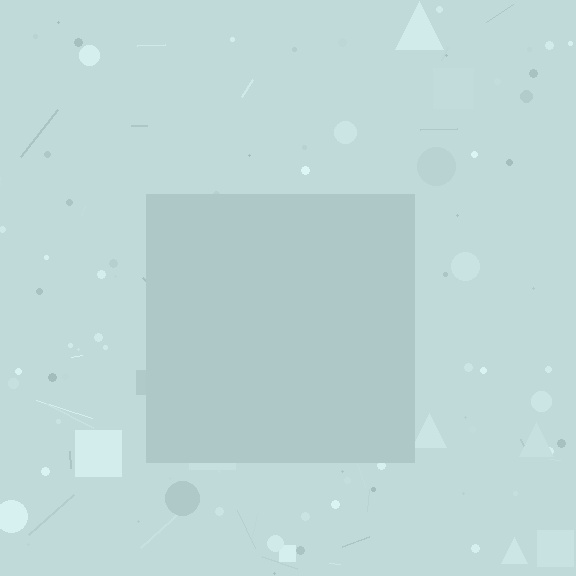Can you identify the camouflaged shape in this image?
The camouflaged shape is a square.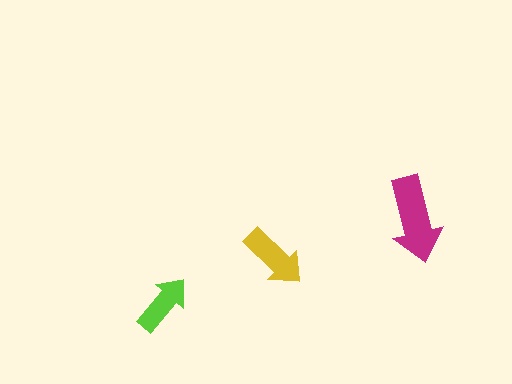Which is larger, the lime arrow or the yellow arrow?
The yellow one.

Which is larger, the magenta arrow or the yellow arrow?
The magenta one.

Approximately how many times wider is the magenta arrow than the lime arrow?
About 1.5 times wider.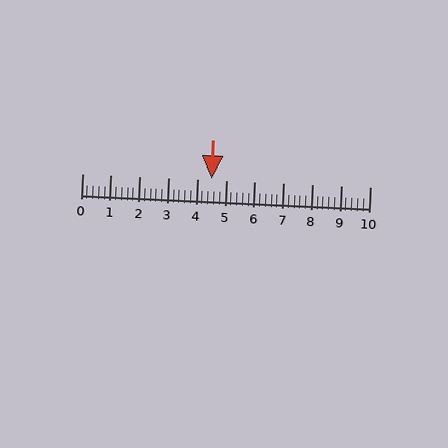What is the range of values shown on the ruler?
The ruler shows values from 0 to 10.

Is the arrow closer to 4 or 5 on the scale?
The arrow is closer to 5.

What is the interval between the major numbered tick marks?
The major tick marks are spaced 1 units apart.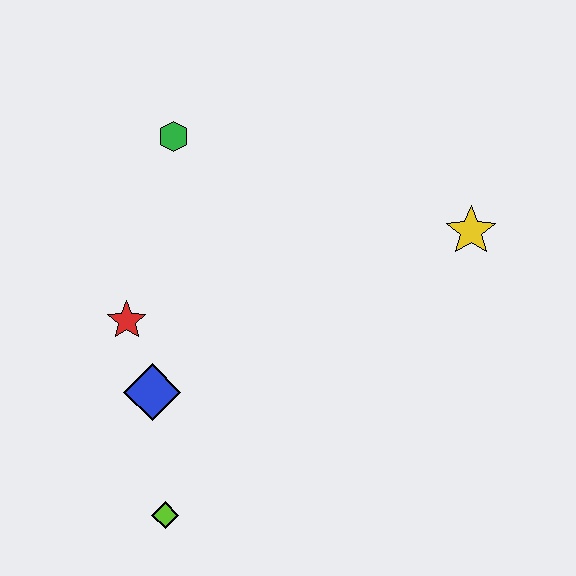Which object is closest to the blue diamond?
The red star is closest to the blue diamond.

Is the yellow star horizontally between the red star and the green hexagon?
No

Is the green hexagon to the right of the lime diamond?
Yes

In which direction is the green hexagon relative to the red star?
The green hexagon is above the red star.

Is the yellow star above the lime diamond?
Yes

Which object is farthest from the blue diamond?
The yellow star is farthest from the blue diamond.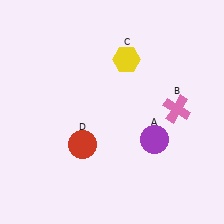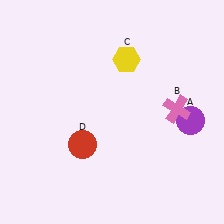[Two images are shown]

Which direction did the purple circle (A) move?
The purple circle (A) moved right.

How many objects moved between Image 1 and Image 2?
1 object moved between the two images.